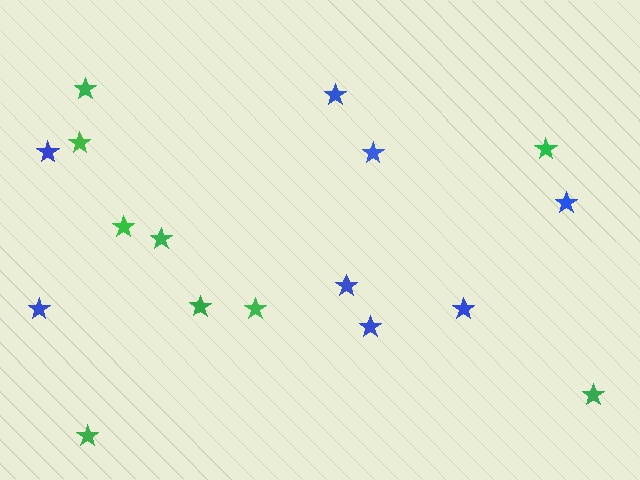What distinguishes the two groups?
There are 2 groups: one group of green stars (9) and one group of blue stars (8).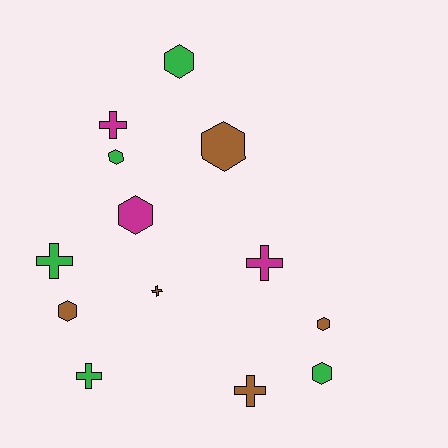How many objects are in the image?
There are 13 objects.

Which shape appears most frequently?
Hexagon, with 7 objects.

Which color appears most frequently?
Green, with 5 objects.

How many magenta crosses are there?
There are 2 magenta crosses.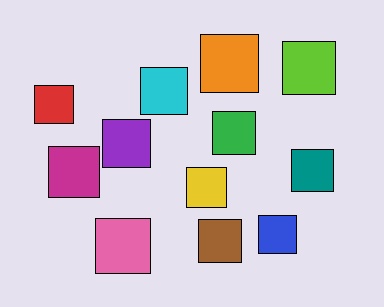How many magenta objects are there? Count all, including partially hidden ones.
There is 1 magenta object.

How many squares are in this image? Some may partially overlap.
There are 12 squares.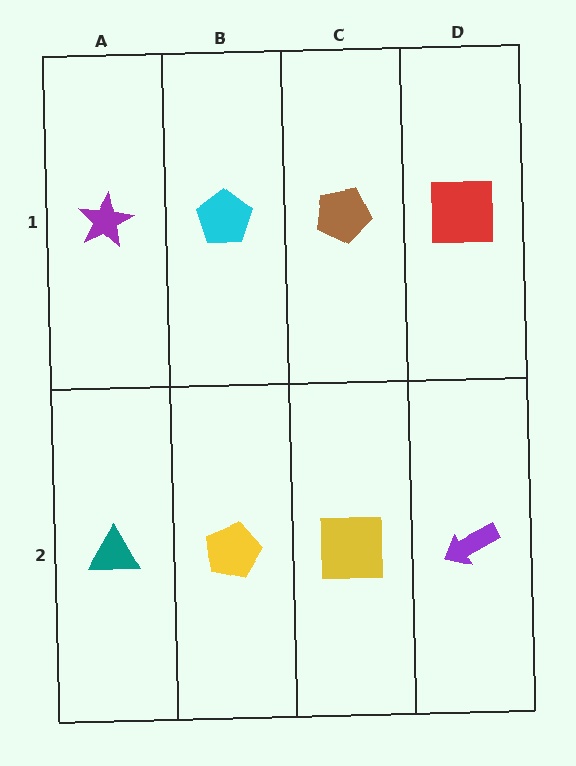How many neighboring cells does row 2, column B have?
3.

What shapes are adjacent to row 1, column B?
A yellow pentagon (row 2, column B), a purple star (row 1, column A), a brown pentagon (row 1, column C).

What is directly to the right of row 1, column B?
A brown pentagon.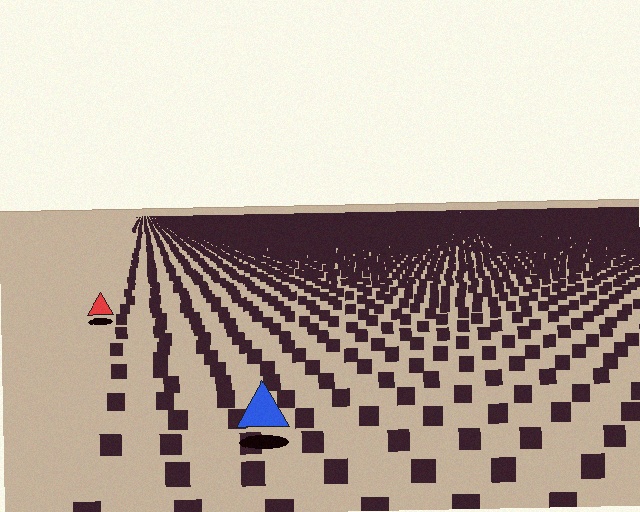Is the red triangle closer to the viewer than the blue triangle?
No. The blue triangle is closer — you can tell from the texture gradient: the ground texture is coarser near it.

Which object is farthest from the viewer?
The red triangle is farthest from the viewer. It appears smaller and the ground texture around it is denser.